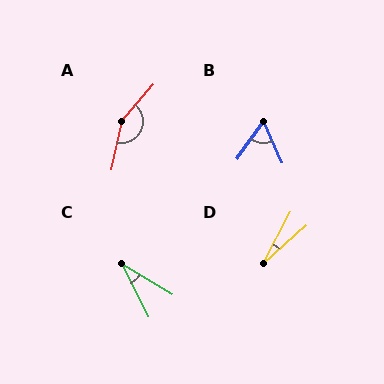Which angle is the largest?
A, at approximately 150 degrees.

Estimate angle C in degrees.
Approximately 33 degrees.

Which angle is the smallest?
D, at approximately 20 degrees.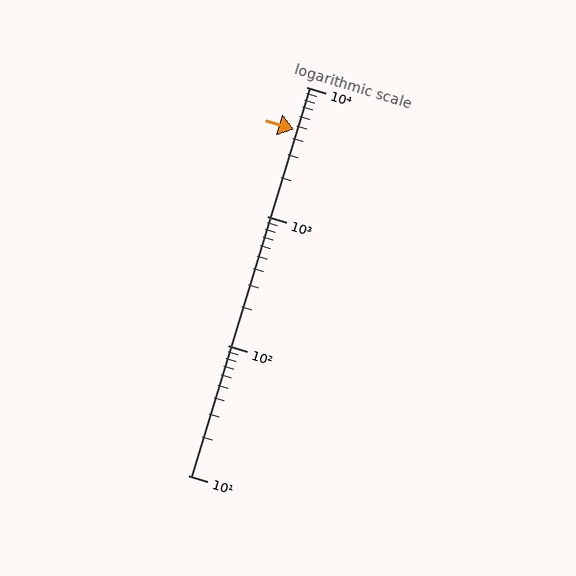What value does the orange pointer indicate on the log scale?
The pointer indicates approximately 4700.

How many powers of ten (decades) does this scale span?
The scale spans 3 decades, from 10 to 10000.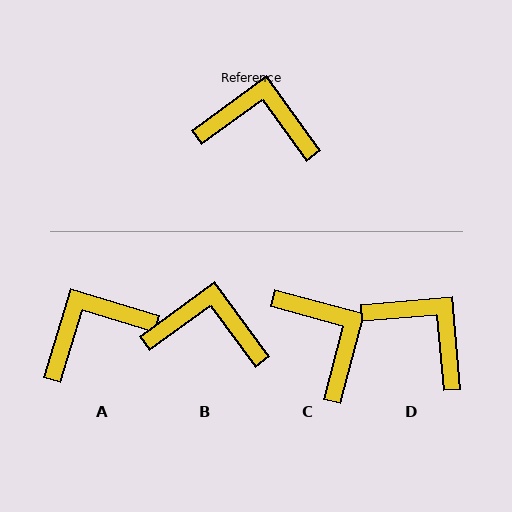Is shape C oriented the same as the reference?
No, it is off by about 51 degrees.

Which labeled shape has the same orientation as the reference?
B.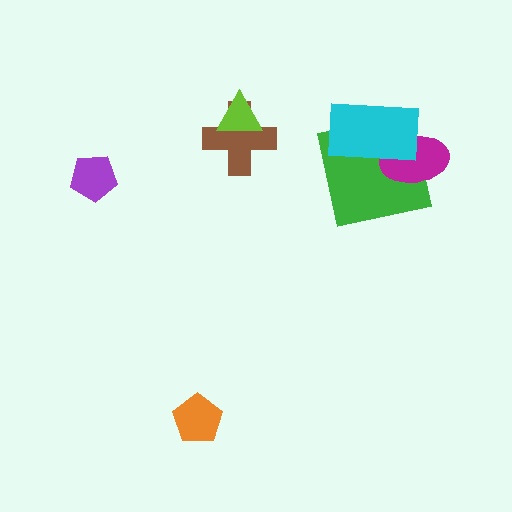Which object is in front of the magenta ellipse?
The cyan rectangle is in front of the magenta ellipse.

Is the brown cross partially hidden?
Yes, it is partially covered by another shape.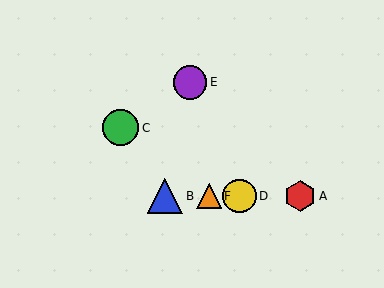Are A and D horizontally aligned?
Yes, both are at y≈196.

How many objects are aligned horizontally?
4 objects (A, B, D, F) are aligned horizontally.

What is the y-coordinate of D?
Object D is at y≈196.